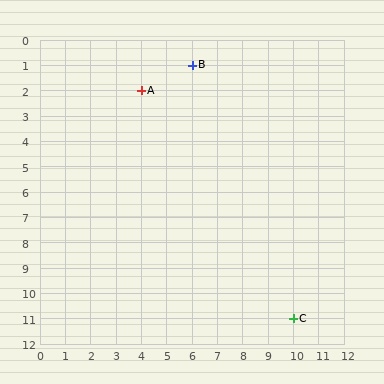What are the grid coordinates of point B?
Point B is at grid coordinates (6, 1).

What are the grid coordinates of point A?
Point A is at grid coordinates (4, 2).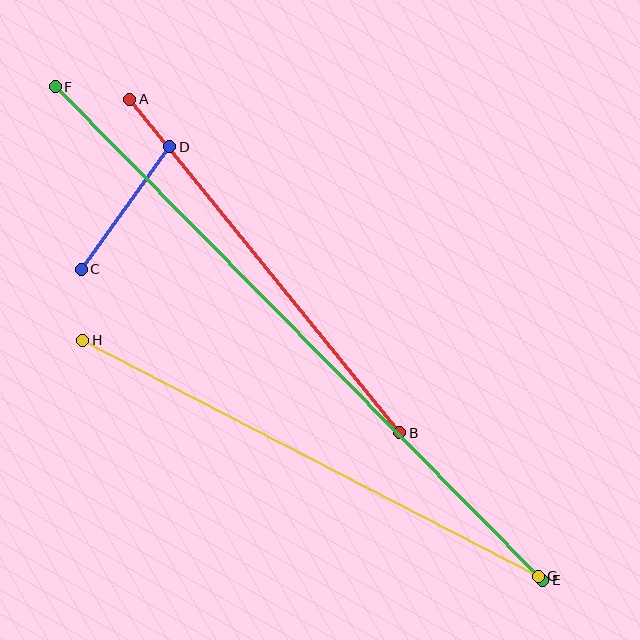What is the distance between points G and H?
The distance is approximately 513 pixels.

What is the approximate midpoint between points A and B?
The midpoint is at approximately (265, 266) pixels.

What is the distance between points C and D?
The distance is approximately 151 pixels.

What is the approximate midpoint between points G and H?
The midpoint is at approximately (311, 458) pixels.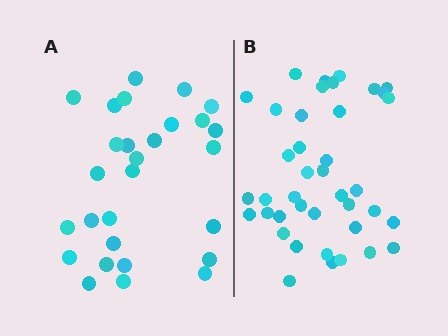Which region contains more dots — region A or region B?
Region B (the right region) has more dots.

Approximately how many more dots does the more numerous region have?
Region B has roughly 12 or so more dots than region A.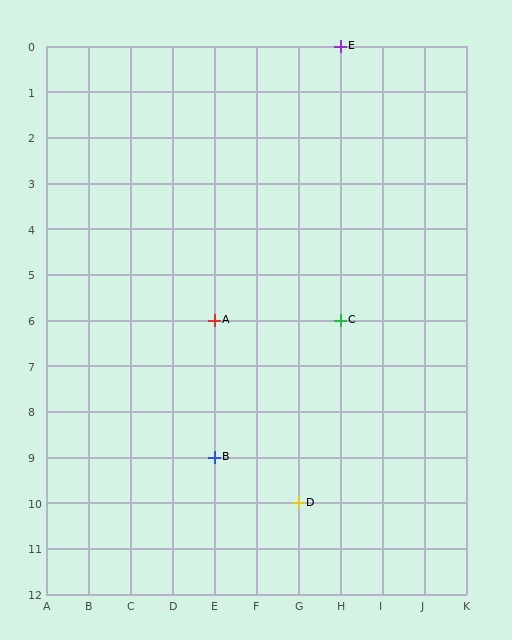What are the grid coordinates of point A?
Point A is at grid coordinates (E, 6).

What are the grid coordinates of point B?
Point B is at grid coordinates (E, 9).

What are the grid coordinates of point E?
Point E is at grid coordinates (H, 0).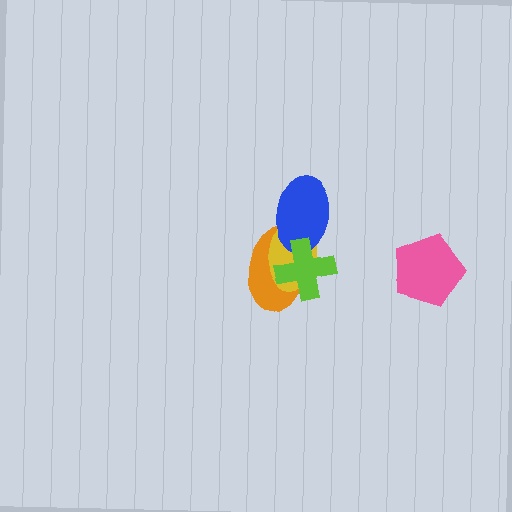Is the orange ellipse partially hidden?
Yes, it is partially covered by another shape.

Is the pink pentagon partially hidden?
No, no other shape covers it.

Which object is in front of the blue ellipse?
The lime cross is in front of the blue ellipse.